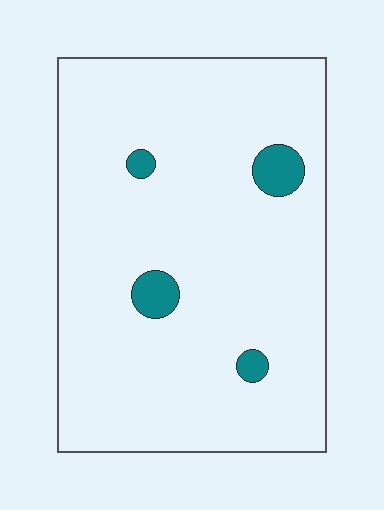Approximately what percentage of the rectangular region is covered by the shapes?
Approximately 5%.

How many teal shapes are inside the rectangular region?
4.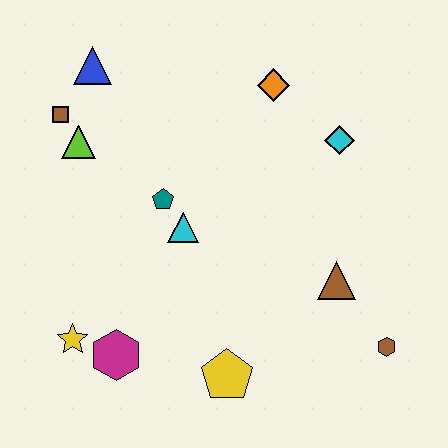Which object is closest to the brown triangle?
The brown hexagon is closest to the brown triangle.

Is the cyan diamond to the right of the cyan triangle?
Yes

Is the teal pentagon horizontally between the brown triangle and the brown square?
Yes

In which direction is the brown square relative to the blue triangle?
The brown square is below the blue triangle.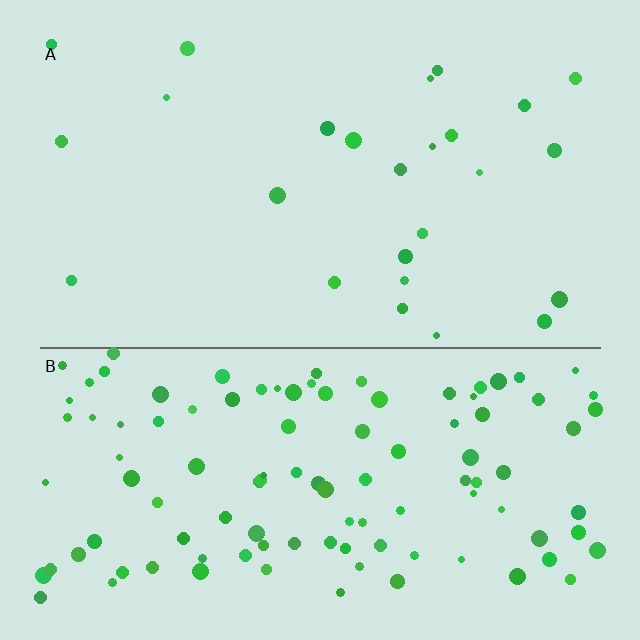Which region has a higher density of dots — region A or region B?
B (the bottom).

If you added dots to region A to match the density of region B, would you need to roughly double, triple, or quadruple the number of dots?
Approximately quadruple.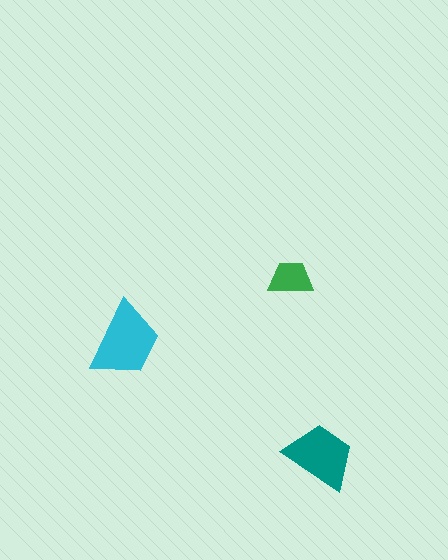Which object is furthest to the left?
The cyan trapezoid is leftmost.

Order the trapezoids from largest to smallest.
the cyan one, the teal one, the green one.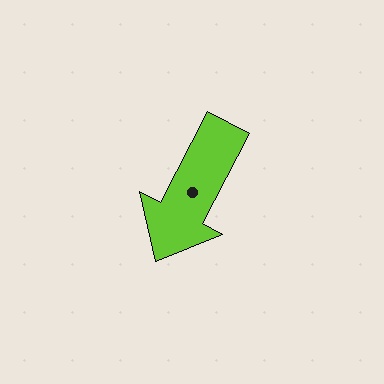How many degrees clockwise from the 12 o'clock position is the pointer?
Approximately 208 degrees.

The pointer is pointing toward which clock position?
Roughly 7 o'clock.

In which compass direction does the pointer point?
Southwest.